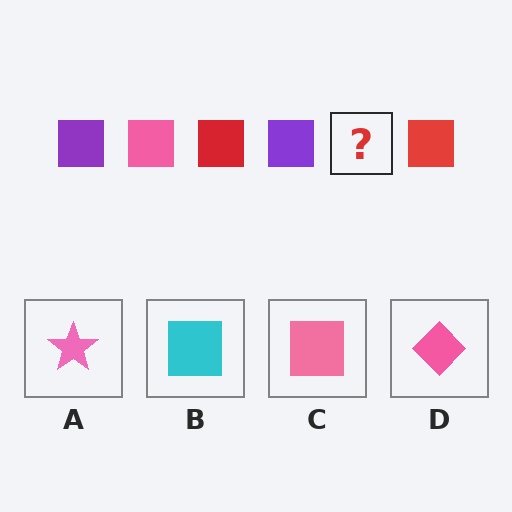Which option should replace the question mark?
Option C.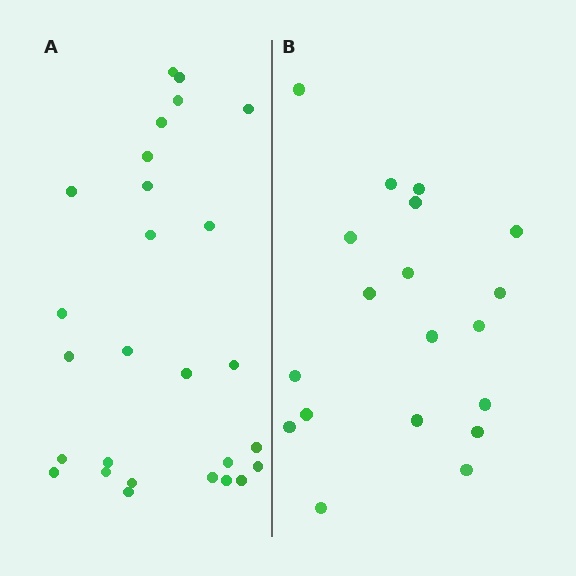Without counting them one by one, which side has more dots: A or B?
Region A (the left region) has more dots.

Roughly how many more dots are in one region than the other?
Region A has roughly 8 or so more dots than region B.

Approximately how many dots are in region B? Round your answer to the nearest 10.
About 20 dots. (The exact count is 19, which rounds to 20.)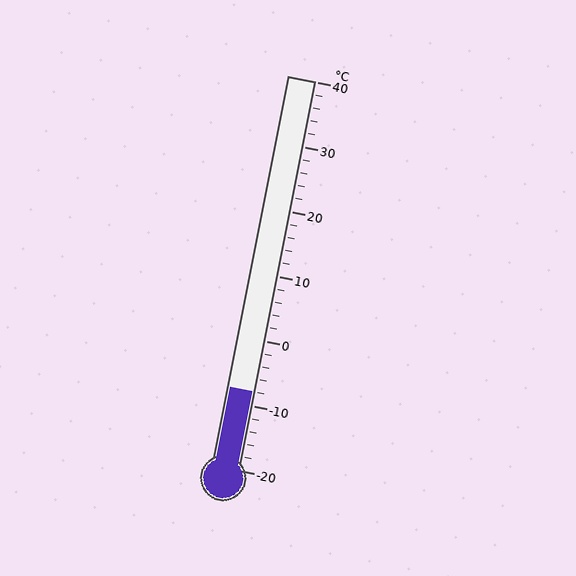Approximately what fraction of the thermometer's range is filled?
The thermometer is filled to approximately 20% of its range.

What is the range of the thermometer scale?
The thermometer scale ranges from -20°C to 40°C.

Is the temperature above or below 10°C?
The temperature is below 10°C.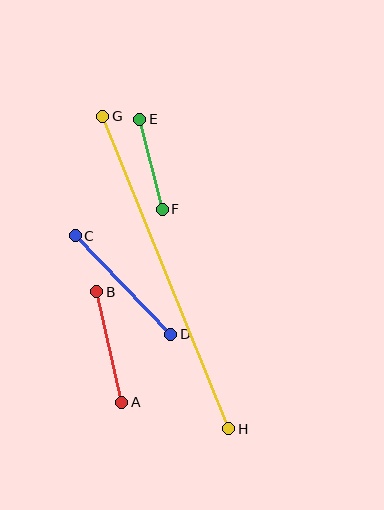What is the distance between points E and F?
The distance is approximately 93 pixels.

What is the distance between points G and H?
The distance is approximately 336 pixels.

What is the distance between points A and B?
The distance is approximately 113 pixels.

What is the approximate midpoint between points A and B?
The midpoint is at approximately (109, 347) pixels.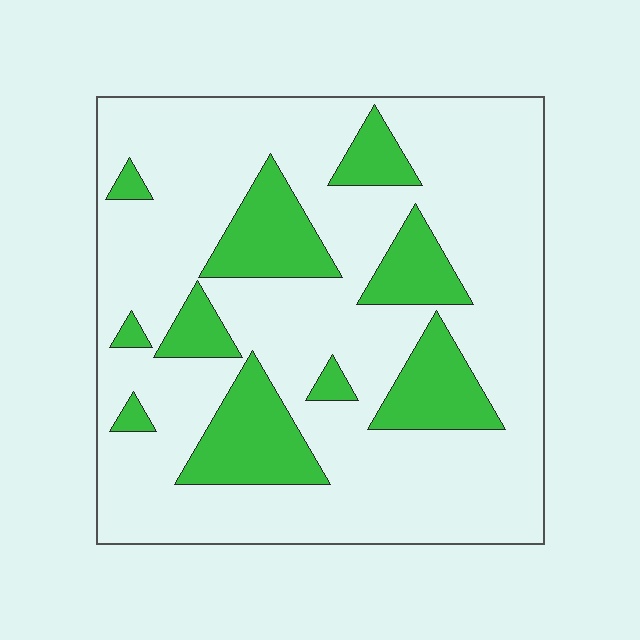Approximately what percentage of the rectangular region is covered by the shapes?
Approximately 25%.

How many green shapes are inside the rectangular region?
10.